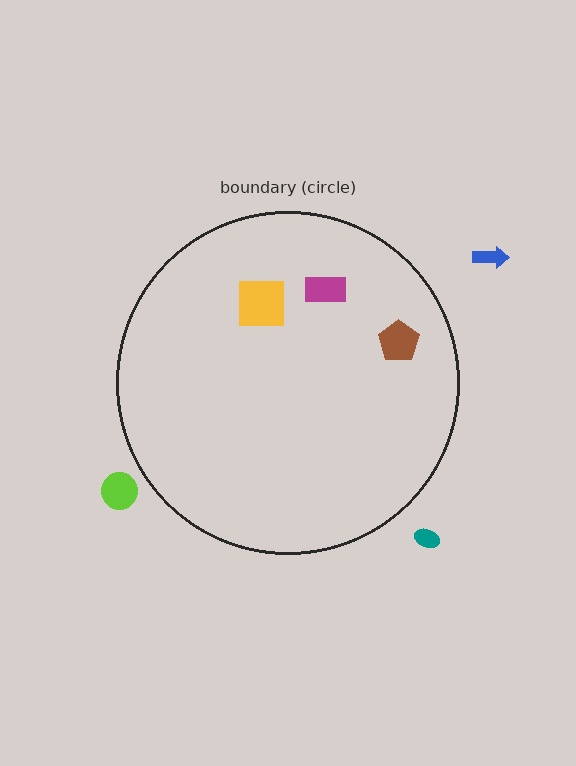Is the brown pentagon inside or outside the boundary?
Inside.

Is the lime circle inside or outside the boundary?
Outside.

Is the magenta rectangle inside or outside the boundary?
Inside.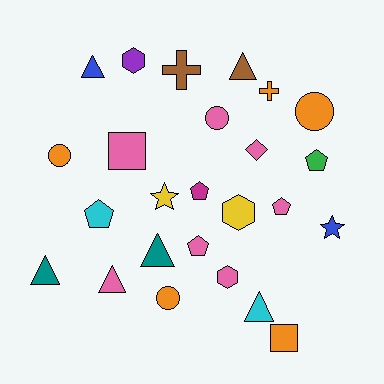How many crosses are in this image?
There are 2 crosses.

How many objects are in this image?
There are 25 objects.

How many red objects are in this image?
There are no red objects.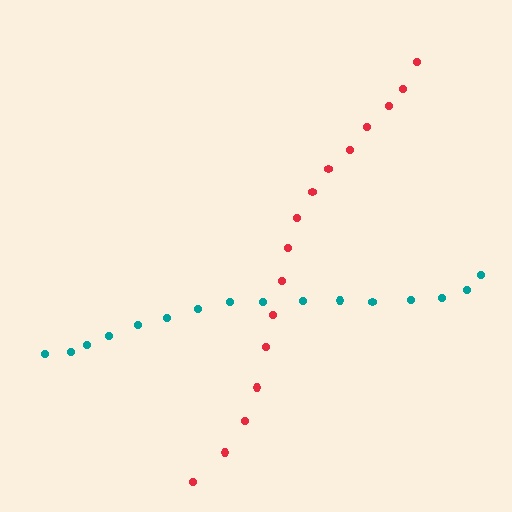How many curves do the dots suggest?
There are 2 distinct paths.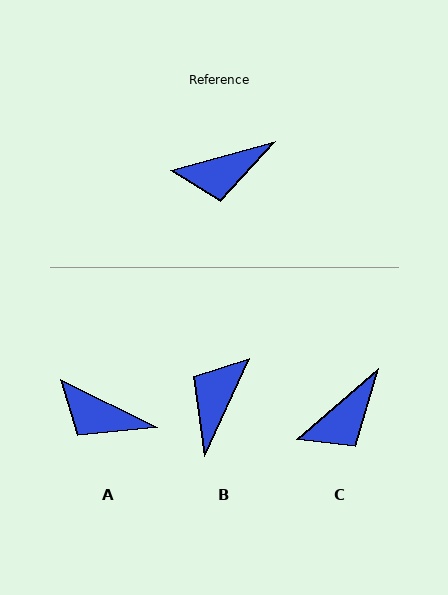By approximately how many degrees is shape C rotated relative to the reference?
Approximately 25 degrees counter-clockwise.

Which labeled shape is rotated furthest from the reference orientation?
B, about 130 degrees away.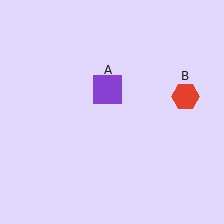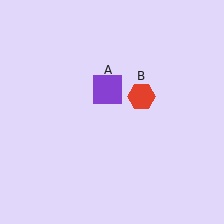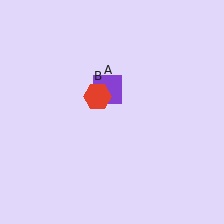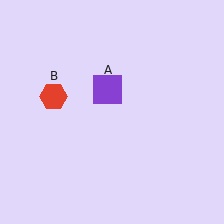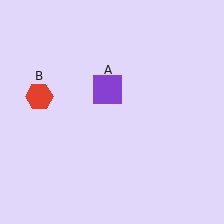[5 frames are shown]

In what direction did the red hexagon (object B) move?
The red hexagon (object B) moved left.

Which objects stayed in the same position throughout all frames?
Purple square (object A) remained stationary.